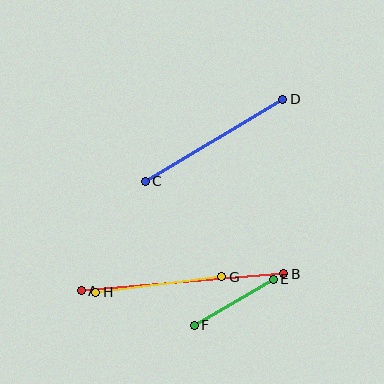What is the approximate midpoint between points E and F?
The midpoint is at approximately (234, 302) pixels.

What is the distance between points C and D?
The distance is approximately 160 pixels.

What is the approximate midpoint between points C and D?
The midpoint is at approximately (214, 140) pixels.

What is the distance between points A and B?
The distance is approximately 203 pixels.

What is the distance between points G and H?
The distance is approximately 127 pixels.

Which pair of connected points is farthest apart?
Points A and B are farthest apart.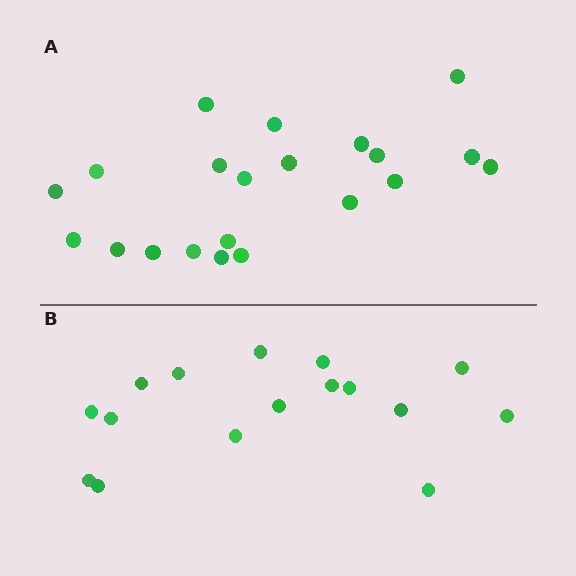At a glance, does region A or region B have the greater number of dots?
Region A (the top region) has more dots.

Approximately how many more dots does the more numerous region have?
Region A has about 5 more dots than region B.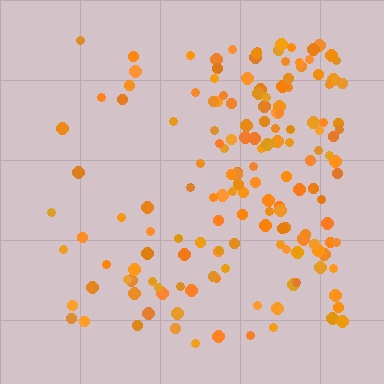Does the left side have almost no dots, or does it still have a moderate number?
Still a moderate number, just noticeably fewer than the right.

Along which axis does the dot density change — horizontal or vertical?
Horizontal.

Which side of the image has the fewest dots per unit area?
The left.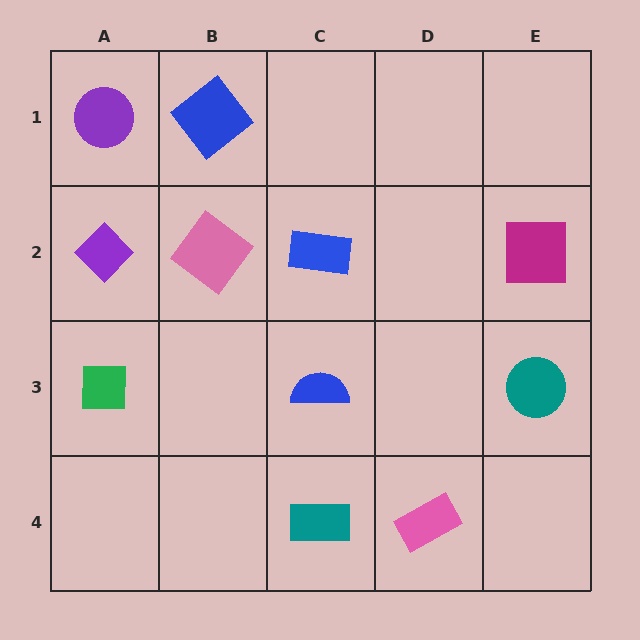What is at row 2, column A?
A purple diamond.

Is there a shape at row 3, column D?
No, that cell is empty.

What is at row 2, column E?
A magenta square.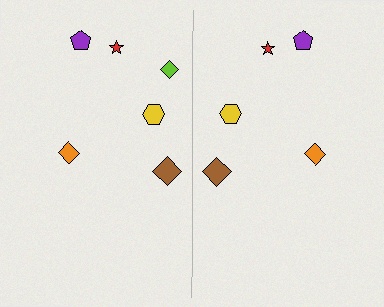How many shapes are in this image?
There are 11 shapes in this image.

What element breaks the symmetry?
A lime diamond is missing from the right side.